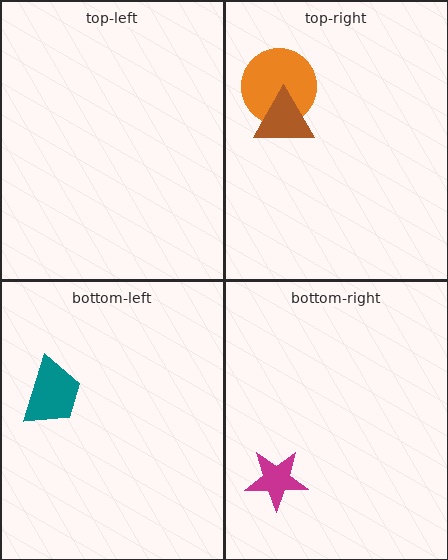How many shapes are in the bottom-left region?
1.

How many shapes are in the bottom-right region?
1.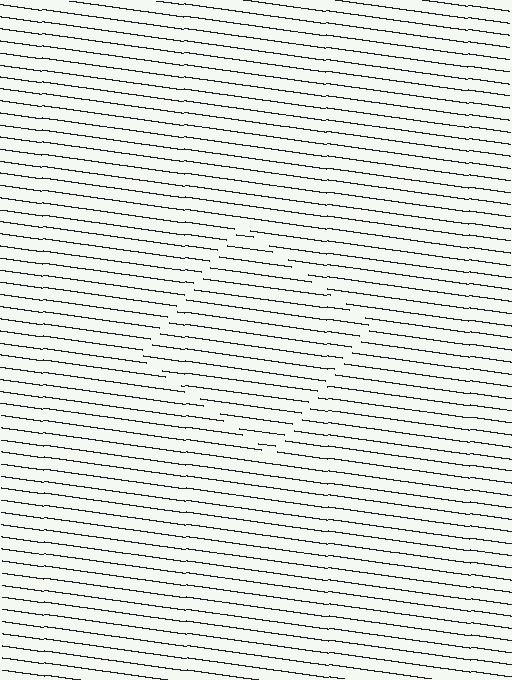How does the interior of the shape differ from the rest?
The interior of the shape contains the same grating, shifted by half a period — the contour is defined by the phase discontinuity where line-ends from the inner and outer gratings abut.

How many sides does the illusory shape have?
4 sides — the line-ends trace a square.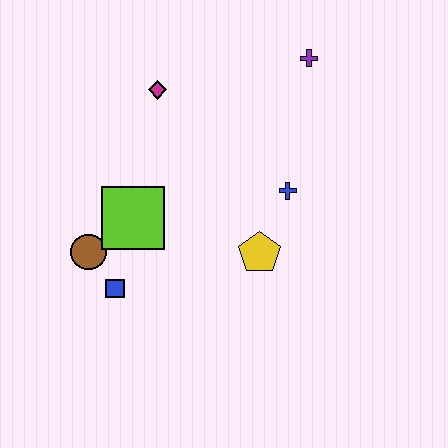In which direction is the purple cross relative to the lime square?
The purple cross is to the right of the lime square.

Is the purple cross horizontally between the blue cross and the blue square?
No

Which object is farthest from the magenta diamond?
The blue square is farthest from the magenta diamond.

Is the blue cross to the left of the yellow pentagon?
No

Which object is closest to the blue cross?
The yellow pentagon is closest to the blue cross.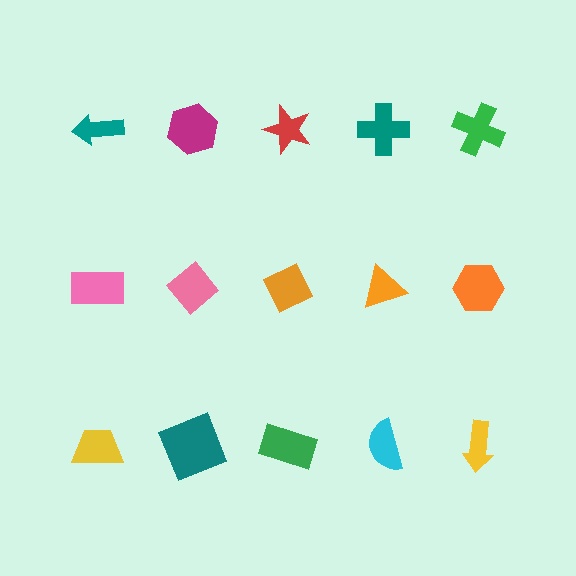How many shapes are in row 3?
5 shapes.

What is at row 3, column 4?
A cyan semicircle.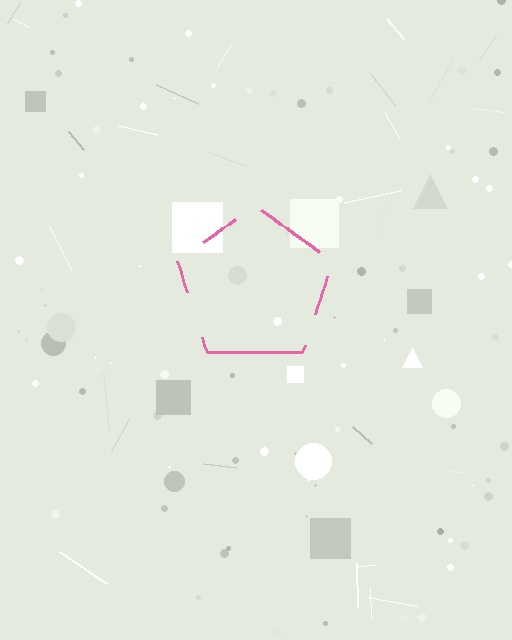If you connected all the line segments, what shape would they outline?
They would outline a pentagon.